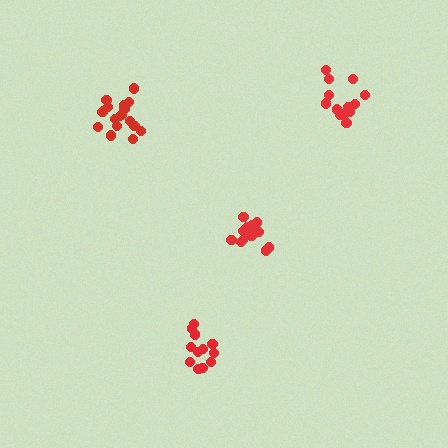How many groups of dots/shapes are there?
There are 4 groups.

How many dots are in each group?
Group 1: 13 dots, Group 2: 18 dots, Group 3: 12 dots, Group 4: 13 dots (56 total).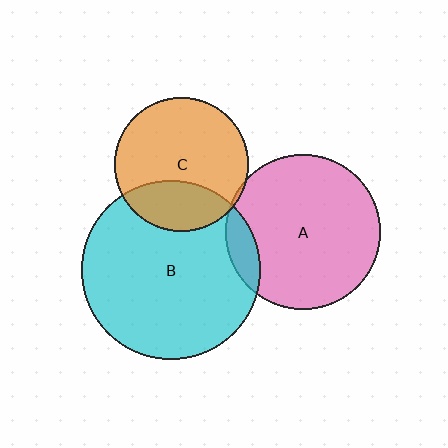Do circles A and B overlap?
Yes.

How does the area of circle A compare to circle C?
Approximately 1.3 times.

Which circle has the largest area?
Circle B (cyan).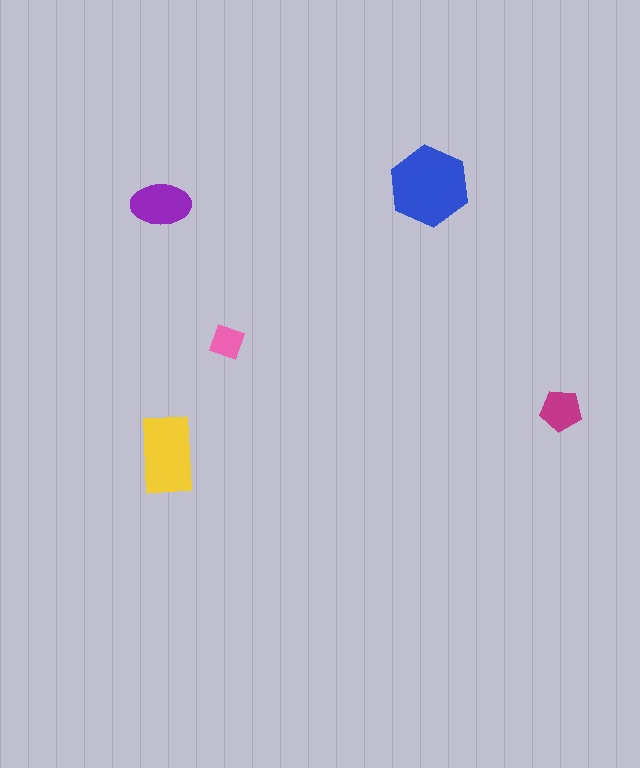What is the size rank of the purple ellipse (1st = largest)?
3rd.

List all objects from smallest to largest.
The pink square, the magenta pentagon, the purple ellipse, the yellow rectangle, the blue hexagon.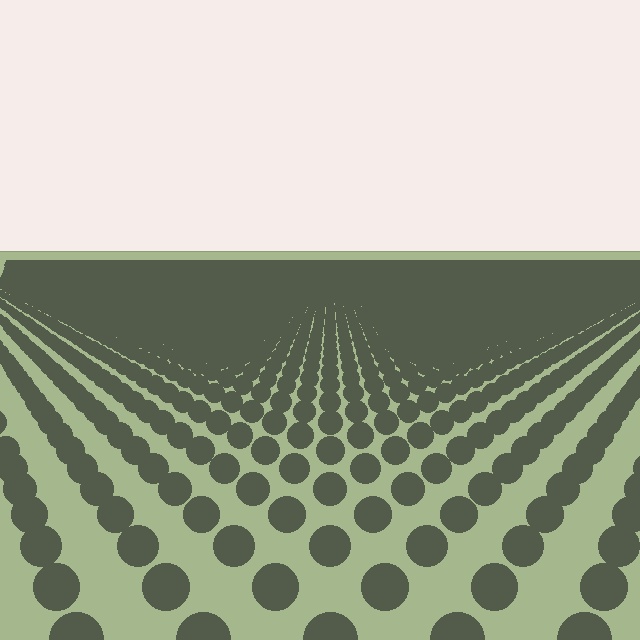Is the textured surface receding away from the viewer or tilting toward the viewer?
The surface is receding away from the viewer. Texture elements get smaller and denser toward the top.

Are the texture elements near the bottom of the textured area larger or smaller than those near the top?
Larger. Near the bottom, elements are closer to the viewer and appear at a bigger on-screen size.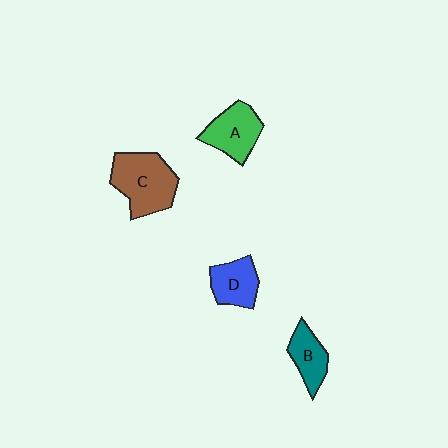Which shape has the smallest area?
Shape B (teal).